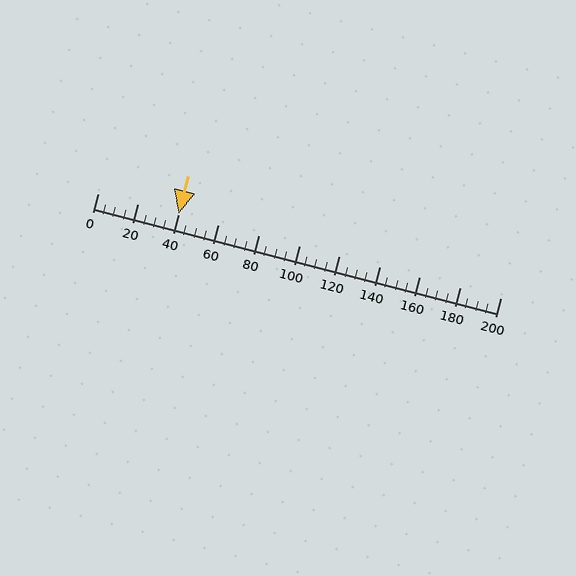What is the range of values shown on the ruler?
The ruler shows values from 0 to 200.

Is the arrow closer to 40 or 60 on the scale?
The arrow is closer to 40.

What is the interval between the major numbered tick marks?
The major tick marks are spaced 20 units apart.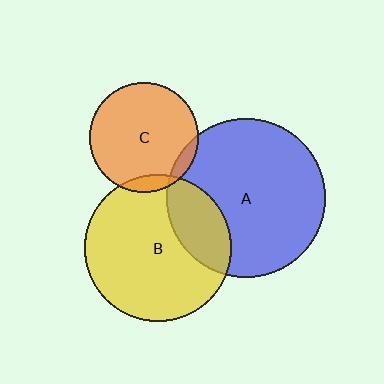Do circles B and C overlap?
Yes.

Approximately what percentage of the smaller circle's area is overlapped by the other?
Approximately 5%.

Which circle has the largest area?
Circle A (blue).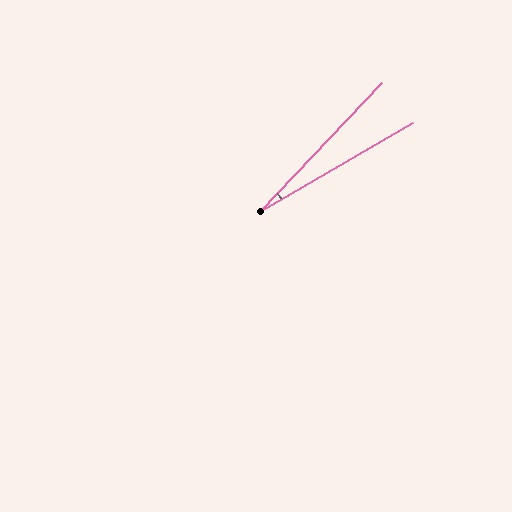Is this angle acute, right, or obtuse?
It is acute.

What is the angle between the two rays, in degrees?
Approximately 16 degrees.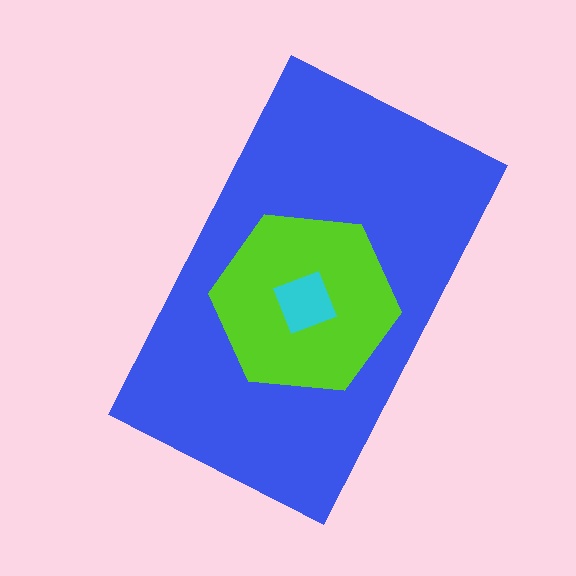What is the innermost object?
The cyan square.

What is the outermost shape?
The blue rectangle.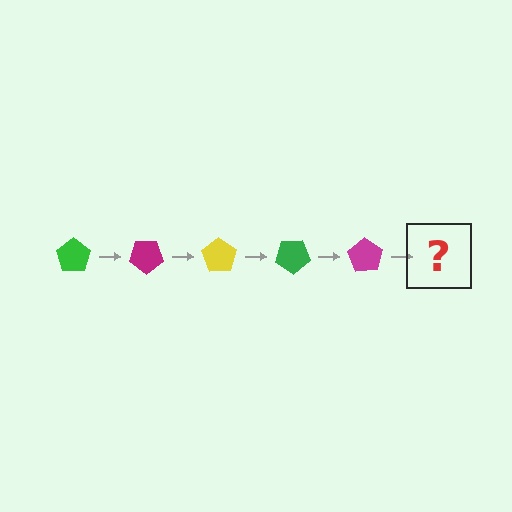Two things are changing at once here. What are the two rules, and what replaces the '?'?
The two rules are that it rotates 35 degrees each step and the color cycles through green, magenta, and yellow. The '?' should be a yellow pentagon, rotated 175 degrees from the start.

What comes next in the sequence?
The next element should be a yellow pentagon, rotated 175 degrees from the start.